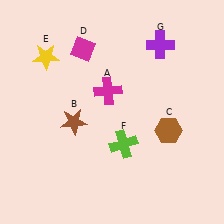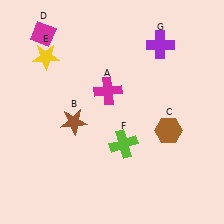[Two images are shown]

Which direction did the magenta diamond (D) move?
The magenta diamond (D) moved left.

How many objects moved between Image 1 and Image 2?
1 object moved between the two images.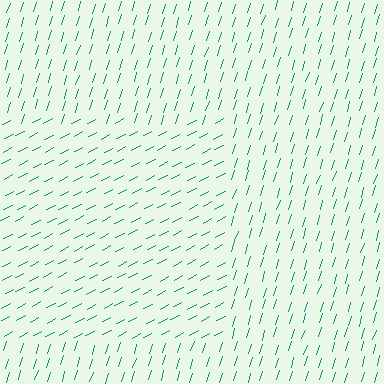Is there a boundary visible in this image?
Yes, there is a texture boundary formed by a change in line orientation.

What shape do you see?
I see a rectangle.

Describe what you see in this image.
The image is filled with small teal line segments. A rectangle region in the image has lines oriented differently from the surrounding lines, creating a visible texture boundary.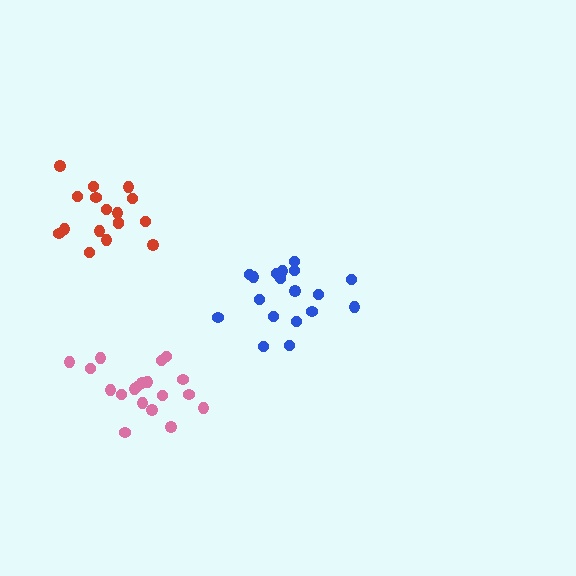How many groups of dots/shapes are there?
There are 3 groups.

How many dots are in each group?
Group 1: 17 dots, Group 2: 18 dots, Group 3: 19 dots (54 total).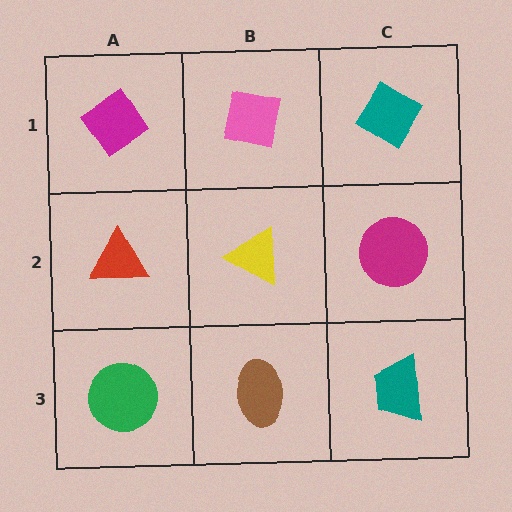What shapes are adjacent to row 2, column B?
A pink square (row 1, column B), a brown ellipse (row 3, column B), a red triangle (row 2, column A), a magenta circle (row 2, column C).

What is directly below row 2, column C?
A teal trapezoid.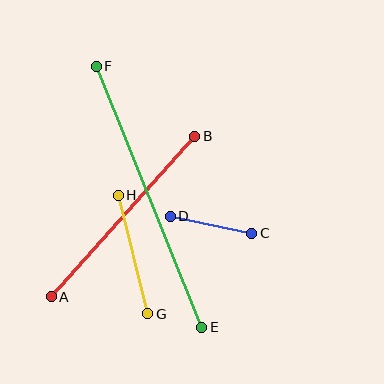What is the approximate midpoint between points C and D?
The midpoint is at approximately (211, 225) pixels.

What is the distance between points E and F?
The distance is approximately 281 pixels.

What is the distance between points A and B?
The distance is approximately 216 pixels.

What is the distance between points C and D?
The distance is approximately 83 pixels.